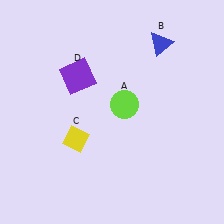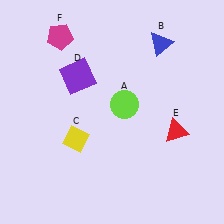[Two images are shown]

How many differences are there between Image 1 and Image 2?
There are 2 differences between the two images.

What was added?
A red triangle (E), a magenta pentagon (F) were added in Image 2.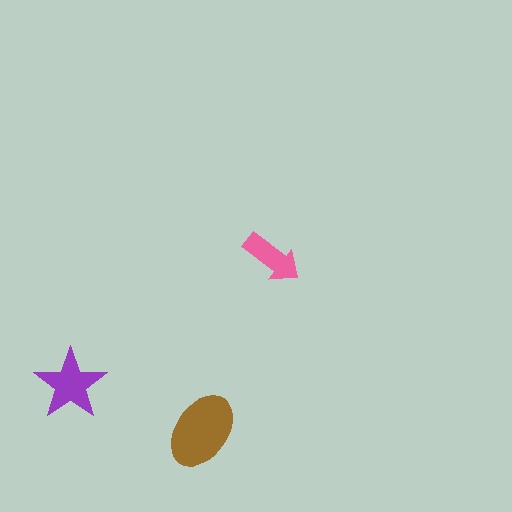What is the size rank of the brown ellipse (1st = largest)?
1st.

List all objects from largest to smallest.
The brown ellipse, the purple star, the pink arrow.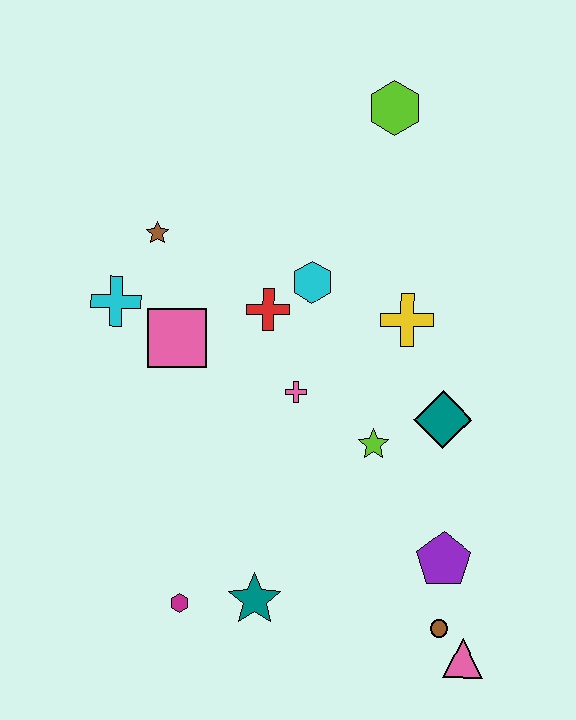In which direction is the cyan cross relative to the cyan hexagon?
The cyan cross is to the left of the cyan hexagon.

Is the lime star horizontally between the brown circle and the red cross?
Yes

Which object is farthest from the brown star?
The pink triangle is farthest from the brown star.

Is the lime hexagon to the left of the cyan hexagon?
No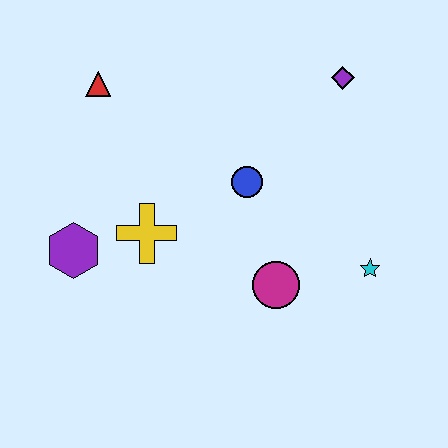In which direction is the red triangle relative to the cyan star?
The red triangle is to the left of the cyan star.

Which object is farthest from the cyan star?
The red triangle is farthest from the cyan star.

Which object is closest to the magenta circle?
The cyan star is closest to the magenta circle.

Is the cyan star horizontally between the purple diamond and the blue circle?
No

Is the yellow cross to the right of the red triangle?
Yes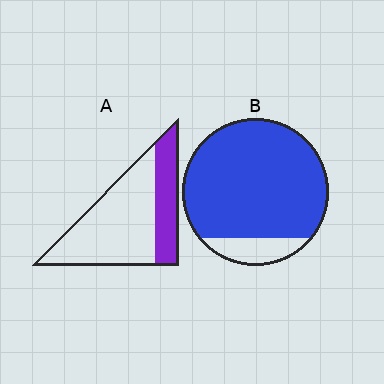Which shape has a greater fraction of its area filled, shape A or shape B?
Shape B.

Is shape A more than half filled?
No.